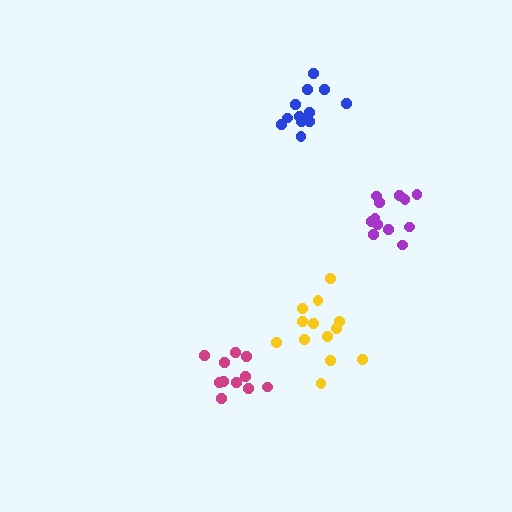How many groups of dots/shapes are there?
There are 4 groups.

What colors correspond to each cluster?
The clusters are colored: blue, magenta, purple, yellow.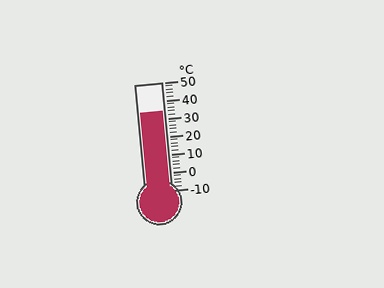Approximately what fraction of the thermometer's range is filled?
The thermometer is filled to approximately 75% of its range.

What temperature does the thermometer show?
The thermometer shows approximately 34°C.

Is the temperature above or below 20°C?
The temperature is above 20°C.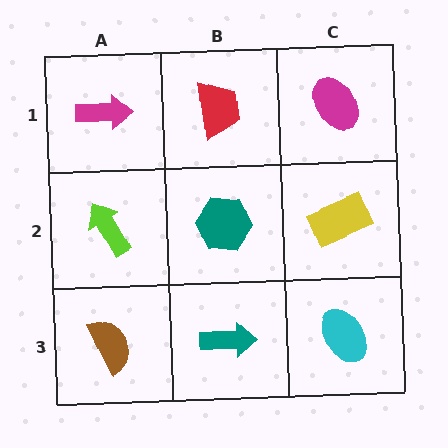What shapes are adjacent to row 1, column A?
A lime arrow (row 2, column A), a red trapezoid (row 1, column B).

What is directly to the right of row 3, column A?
A teal arrow.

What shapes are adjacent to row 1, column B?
A teal hexagon (row 2, column B), a magenta arrow (row 1, column A), a magenta ellipse (row 1, column C).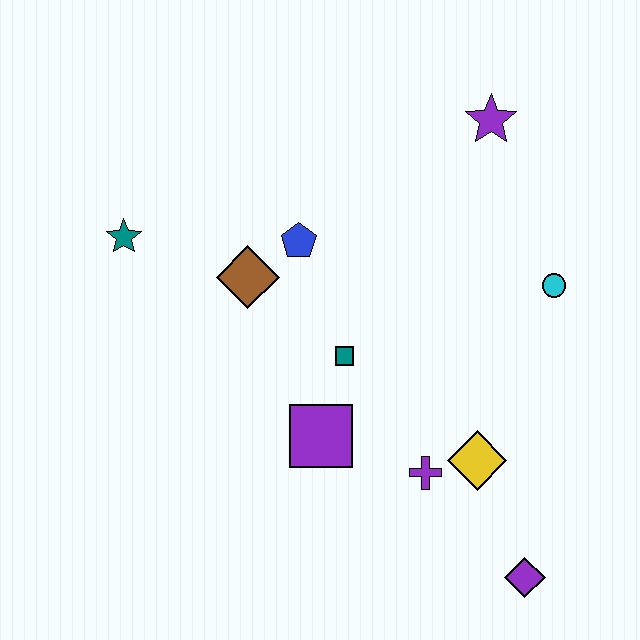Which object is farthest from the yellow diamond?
The teal star is farthest from the yellow diamond.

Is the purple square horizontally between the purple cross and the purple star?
No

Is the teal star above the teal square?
Yes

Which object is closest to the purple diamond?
The yellow diamond is closest to the purple diamond.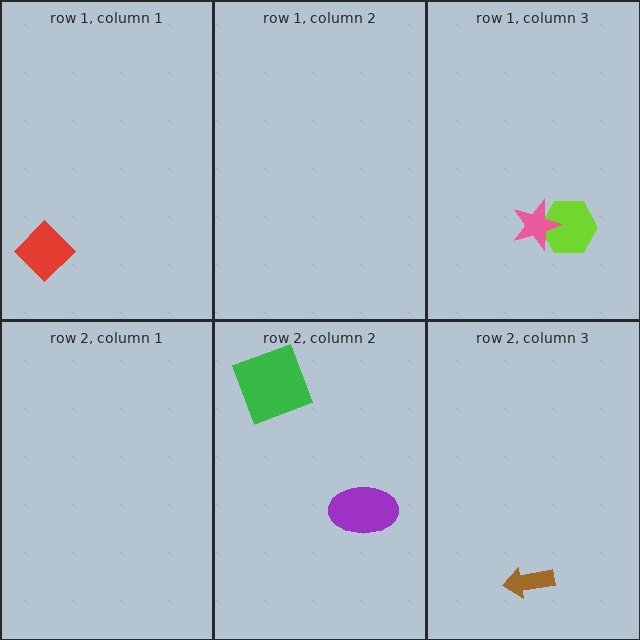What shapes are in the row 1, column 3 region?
The lime hexagon, the pink star.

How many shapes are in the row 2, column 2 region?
2.